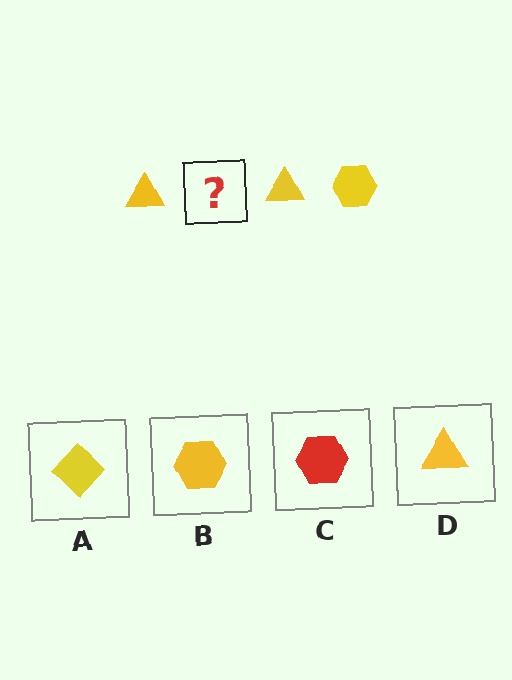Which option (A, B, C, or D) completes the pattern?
B.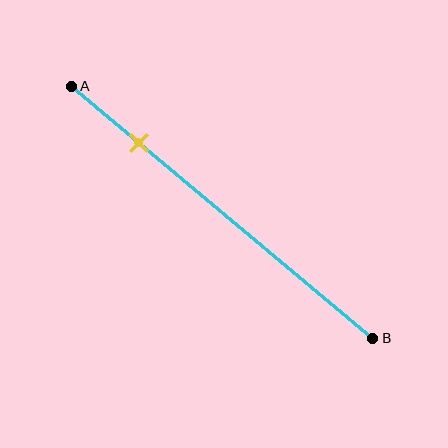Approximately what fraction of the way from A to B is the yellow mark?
The yellow mark is approximately 20% of the way from A to B.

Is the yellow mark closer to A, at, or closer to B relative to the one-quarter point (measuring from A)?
The yellow mark is approximately at the one-quarter point of segment AB.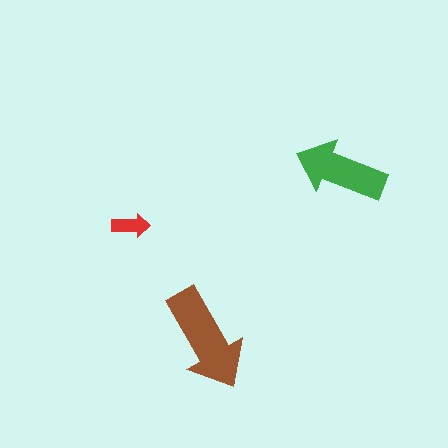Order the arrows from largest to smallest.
the brown one, the green one, the red one.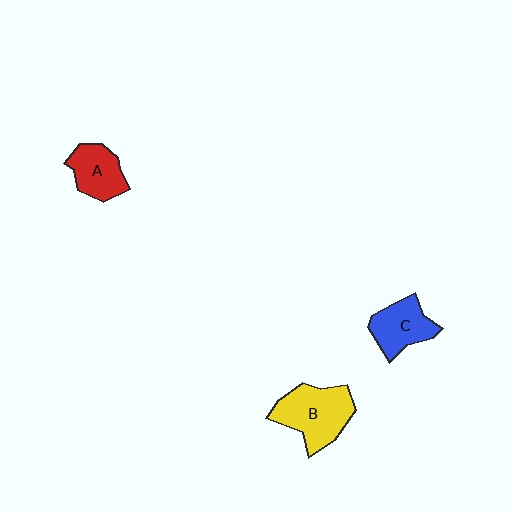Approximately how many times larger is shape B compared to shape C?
Approximately 1.4 times.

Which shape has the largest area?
Shape B (yellow).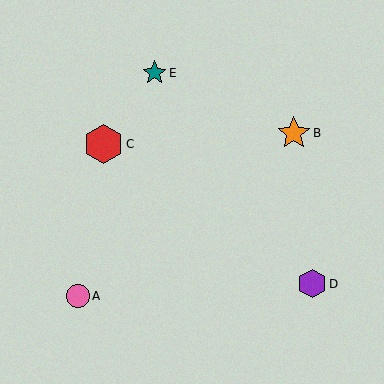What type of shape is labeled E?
Shape E is a teal star.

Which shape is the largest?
The red hexagon (labeled C) is the largest.